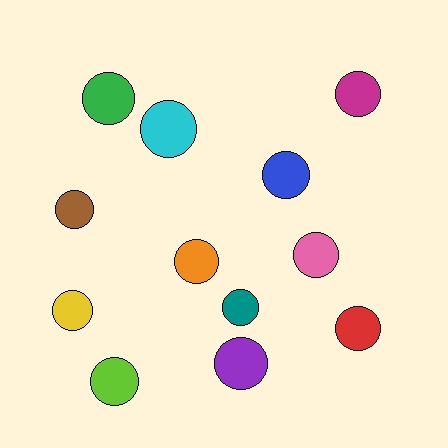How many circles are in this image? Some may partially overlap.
There are 12 circles.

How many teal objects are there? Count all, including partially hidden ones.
There is 1 teal object.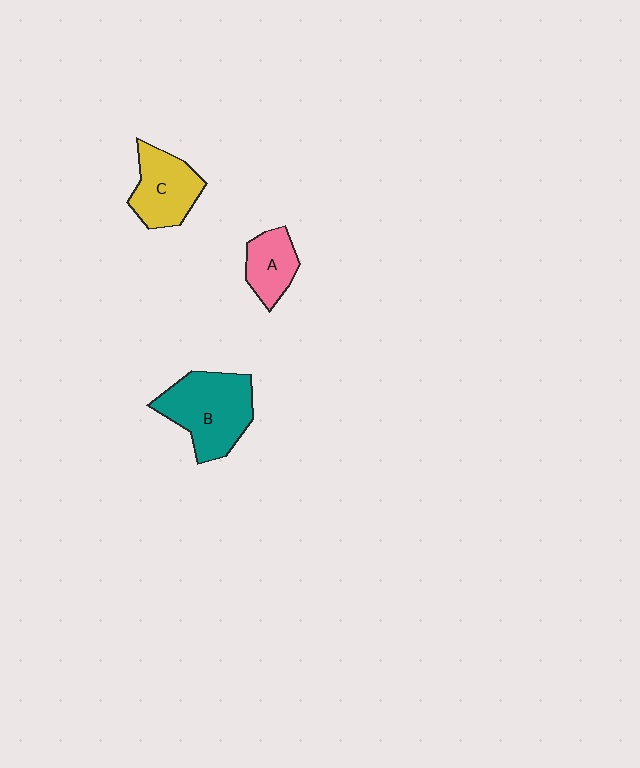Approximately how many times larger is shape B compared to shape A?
Approximately 2.0 times.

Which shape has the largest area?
Shape B (teal).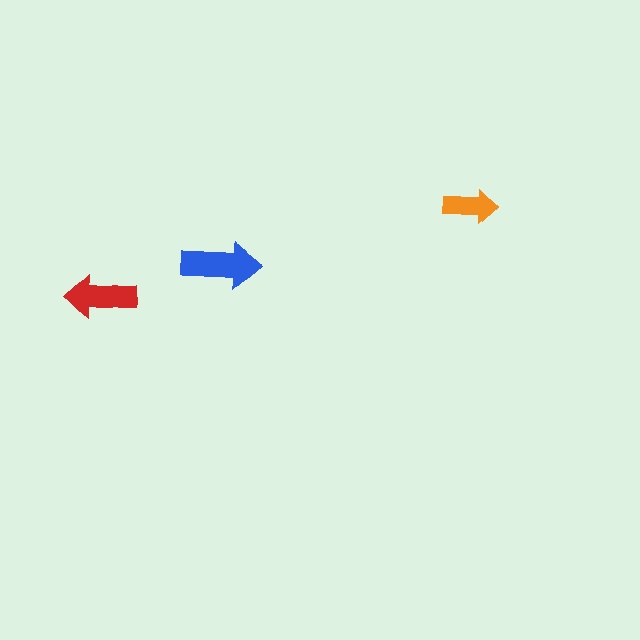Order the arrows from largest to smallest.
the blue one, the red one, the orange one.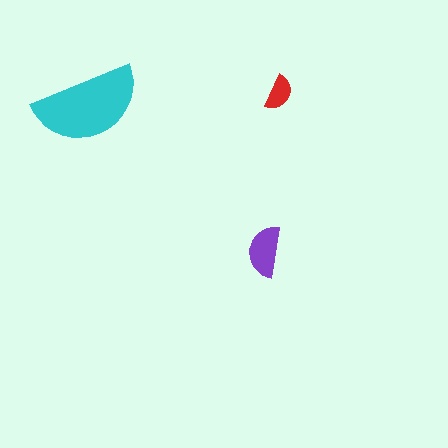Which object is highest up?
The red semicircle is topmost.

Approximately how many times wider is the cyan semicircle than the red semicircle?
About 3 times wider.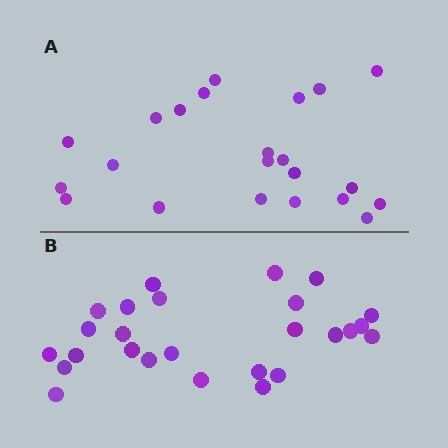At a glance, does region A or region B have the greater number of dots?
Region B (the bottom region) has more dots.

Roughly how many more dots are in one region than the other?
Region B has about 4 more dots than region A.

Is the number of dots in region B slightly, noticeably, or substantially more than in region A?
Region B has only slightly more — the two regions are fairly close. The ratio is roughly 1.2 to 1.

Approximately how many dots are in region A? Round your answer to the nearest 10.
About 20 dots. (The exact count is 22, which rounds to 20.)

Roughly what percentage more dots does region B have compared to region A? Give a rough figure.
About 20% more.